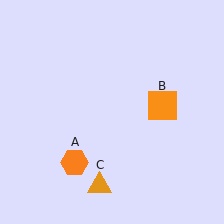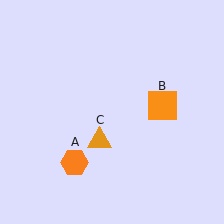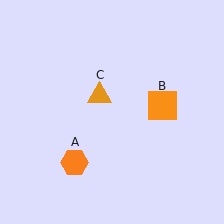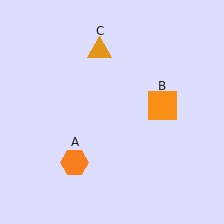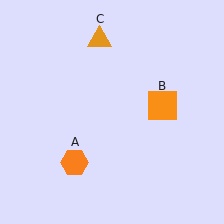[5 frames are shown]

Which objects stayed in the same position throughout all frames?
Orange hexagon (object A) and orange square (object B) remained stationary.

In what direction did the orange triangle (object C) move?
The orange triangle (object C) moved up.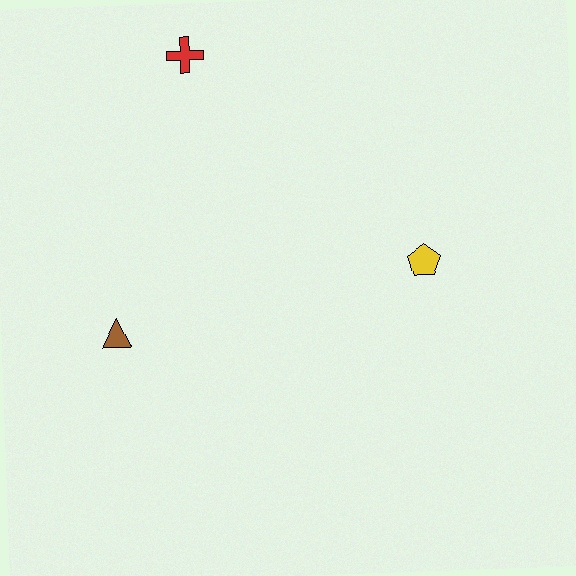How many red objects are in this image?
There is 1 red object.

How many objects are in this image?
There are 3 objects.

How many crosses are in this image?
There is 1 cross.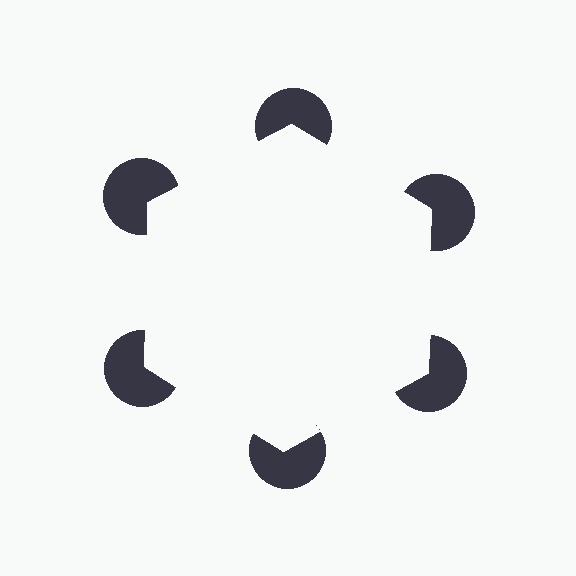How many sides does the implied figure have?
6 sides.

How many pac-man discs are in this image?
There are 6 — one at each vertex of the illusory hexagon.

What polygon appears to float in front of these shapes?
An illusory hexagon — its edges are inferred from the aligned wedge cuts in the pac-man discs, not physically drawn.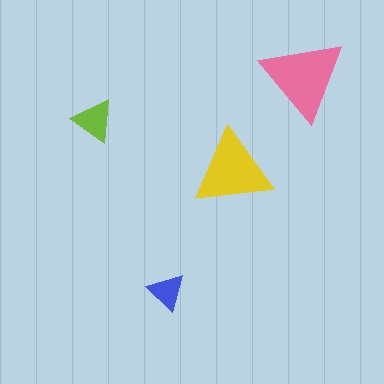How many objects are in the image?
There are 4 objects in the image.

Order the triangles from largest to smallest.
the pink one, the yellow one, the lime one, the blue one.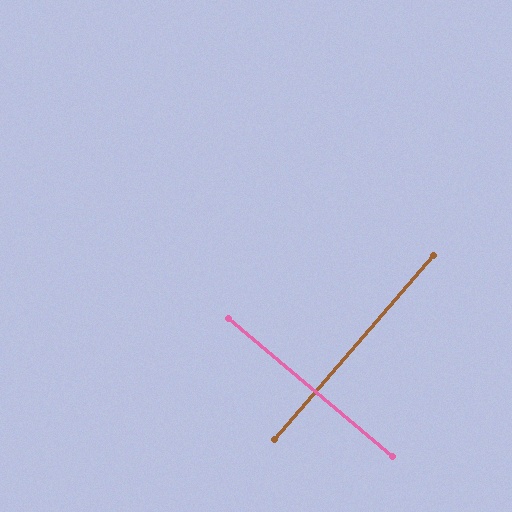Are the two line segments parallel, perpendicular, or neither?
Perpendicular — they meet at approximately 89°.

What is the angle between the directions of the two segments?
Approximately 89 degrees.